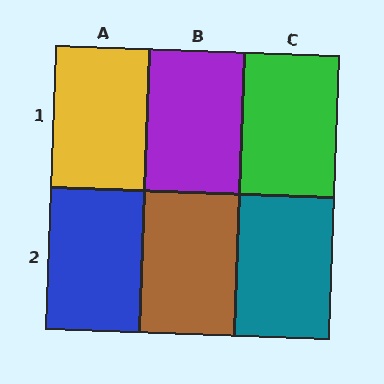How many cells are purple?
1 cell is purple.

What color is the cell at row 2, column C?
Teal.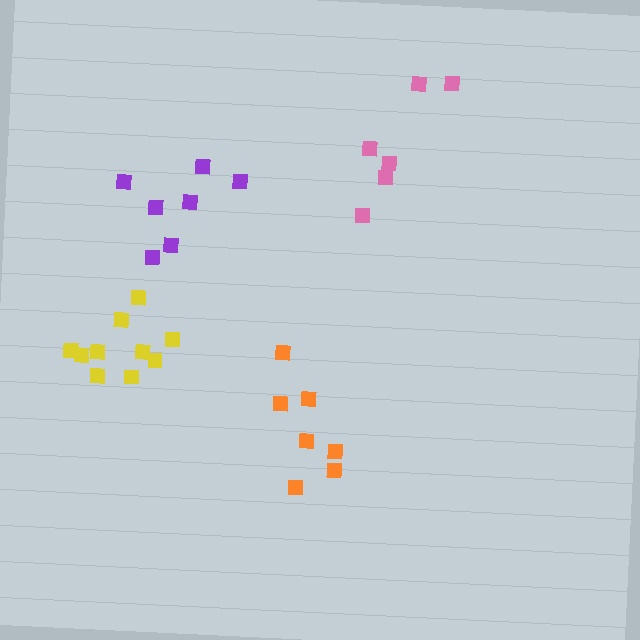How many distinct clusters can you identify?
There are 4 distinct clusters.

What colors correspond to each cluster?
The clusters are colored: pink, yellow, orange, purple.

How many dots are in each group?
Group 1: 6 dots, Group 2: 10 dots, Group 3: 7 dots, Group 4: 7 dots (30 total).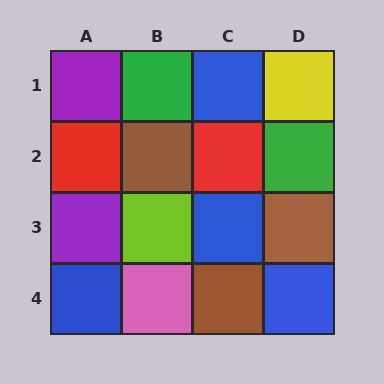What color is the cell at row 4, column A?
Blue.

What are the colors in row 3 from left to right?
Purple, lime, blue, brown.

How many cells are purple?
2 cells are purple.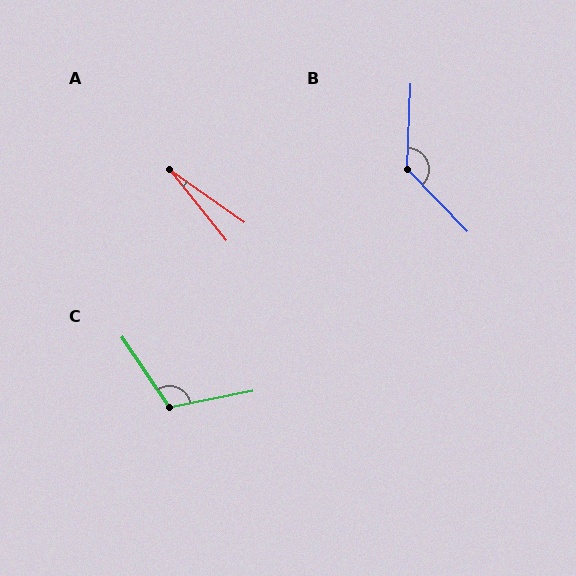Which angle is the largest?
B, at approximately 134 degrees.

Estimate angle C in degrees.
Approximately 113 degrees.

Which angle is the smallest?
A, at approximately 16 degrees.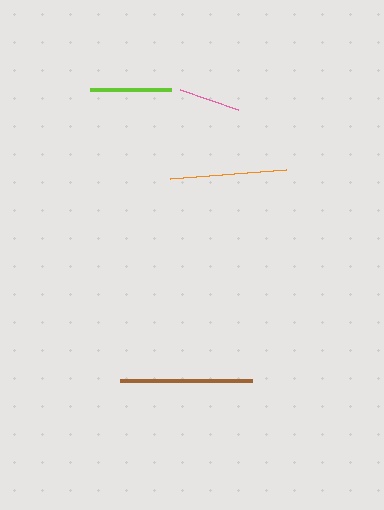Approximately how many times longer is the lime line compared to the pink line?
The lime line is approximately 1.3 times the length of the pink line.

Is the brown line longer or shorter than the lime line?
The brown line is longer than the lime line.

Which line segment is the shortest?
The pink line is the shortest at approximately 61 pixels.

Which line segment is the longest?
The brown line is the longest at approximately 132 pixels.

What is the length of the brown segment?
The brown segment is approximately 132 pixels long.